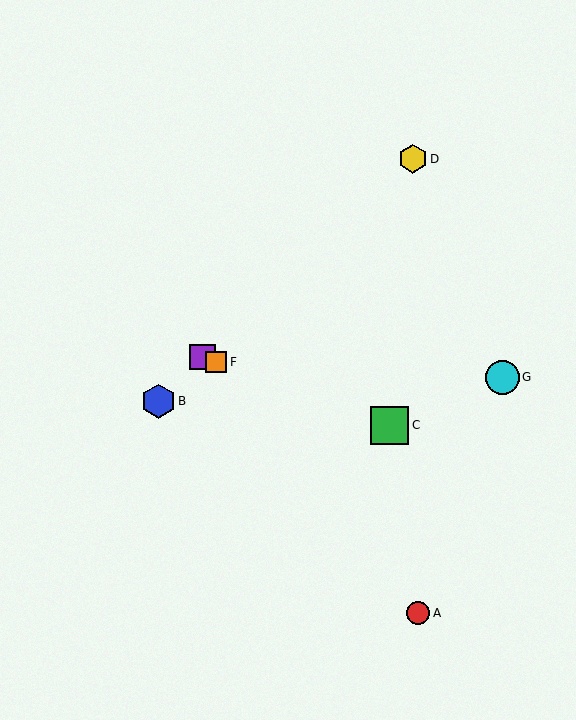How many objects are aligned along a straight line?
3 objects (C, E, F) are aligned along a straight line.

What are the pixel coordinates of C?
Object C is at (390, 425).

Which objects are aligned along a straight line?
Objects C, E, F are aligned along a straight line.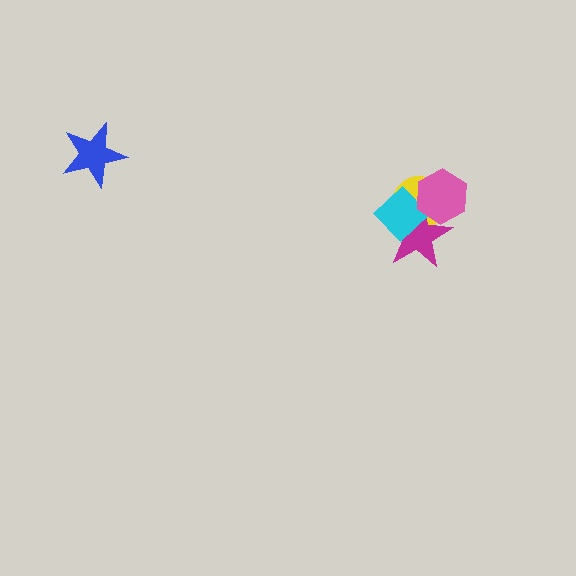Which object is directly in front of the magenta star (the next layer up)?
The cyan diamond is directly in front of the magenta star.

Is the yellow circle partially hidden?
Yes, it is partially covered by another shape.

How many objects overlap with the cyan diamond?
3 objects overlap with the cyan diamond.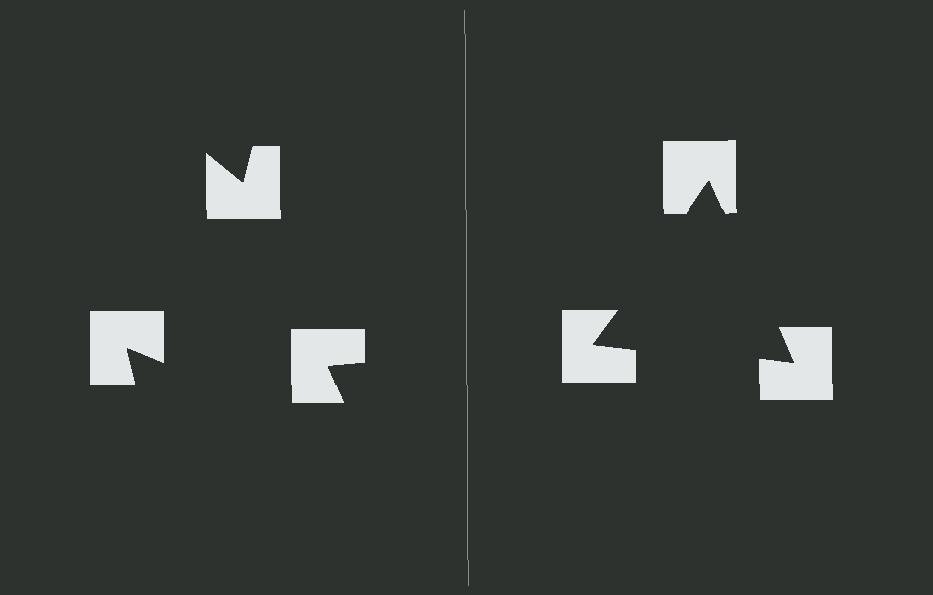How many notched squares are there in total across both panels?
6 — 3 on each side.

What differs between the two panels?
The notched squares are positioned identically on both sides; only the wedge orientations differ. On the right they align to a triangle; on the left they are misaligned.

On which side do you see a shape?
An illusory triangle appears on the right side. On the left side the wedge cuts are rotated, so no coherent shape forms.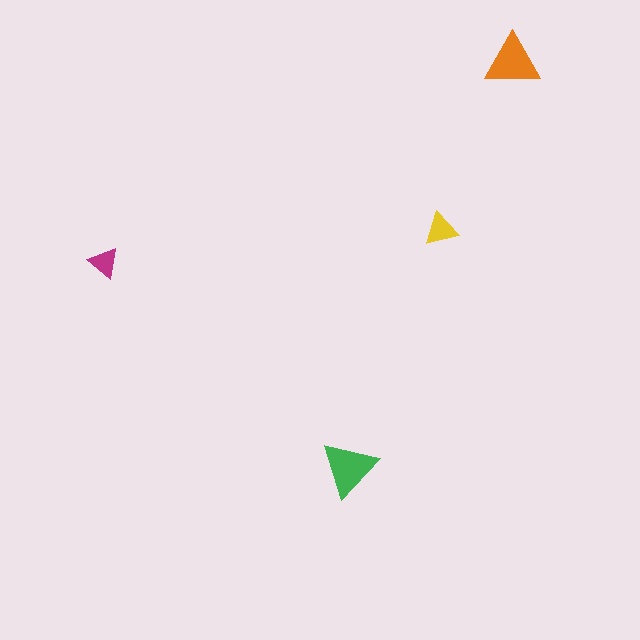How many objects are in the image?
There are 4 objects in the image.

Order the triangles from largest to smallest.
the green one, the orange one, the yellow one, the magenta one.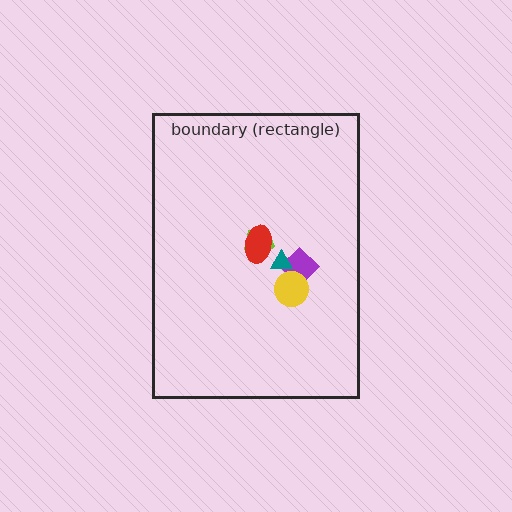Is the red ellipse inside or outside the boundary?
Inside.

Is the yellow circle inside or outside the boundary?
Inside.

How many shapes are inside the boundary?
5 inside, 0 outside.